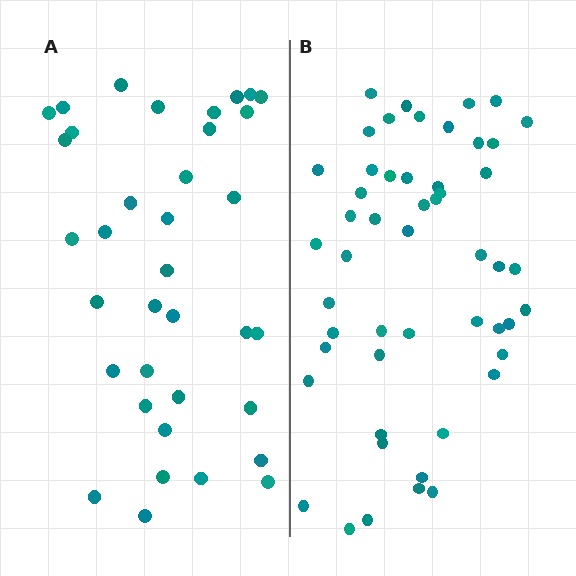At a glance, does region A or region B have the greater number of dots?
Region B (the right region) has more dots.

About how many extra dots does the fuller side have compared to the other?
Region B has approximately 15 more dots than region A.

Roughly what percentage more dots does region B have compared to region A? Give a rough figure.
About 40% more.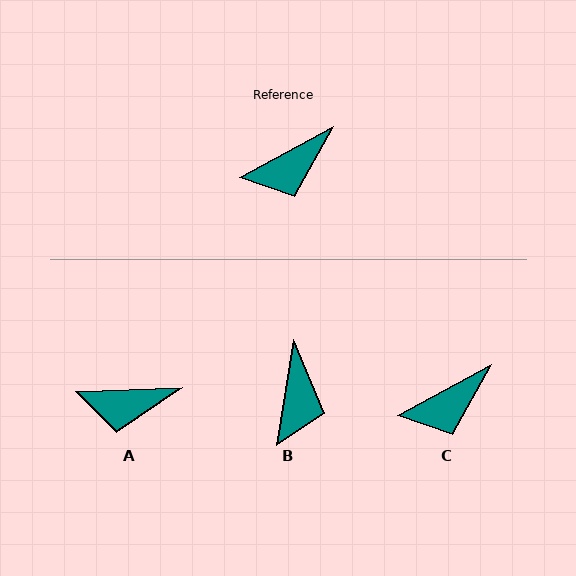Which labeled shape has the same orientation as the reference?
C.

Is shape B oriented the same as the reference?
No, it is off by about 52 degrees.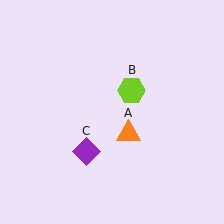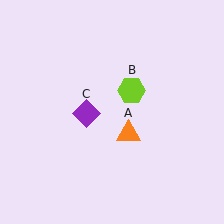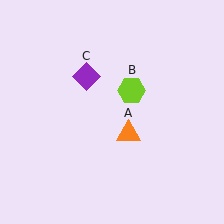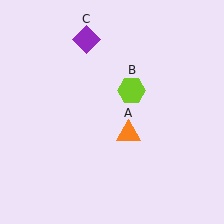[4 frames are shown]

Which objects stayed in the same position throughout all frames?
Orange triangle (object A) and lime hexagon (object B) remained stationary.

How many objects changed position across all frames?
1 object changed position: purple diamond (object C).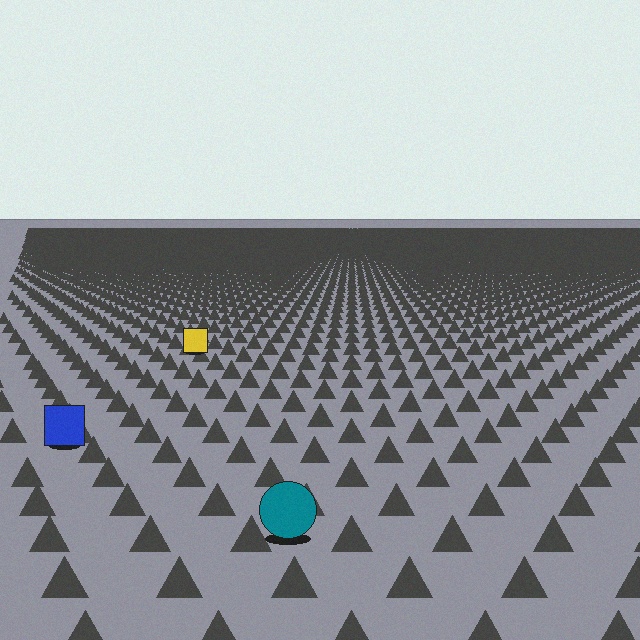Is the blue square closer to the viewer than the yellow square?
Yes. The blue square is closer — you can tell from the texture gradient: the ground texture is coarser near it.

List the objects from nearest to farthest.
From nearest to farthest: the teal circle, the blue square, the yellow square.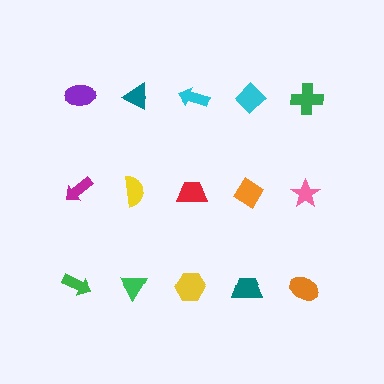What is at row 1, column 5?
A green cross.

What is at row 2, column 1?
A magenta arrow.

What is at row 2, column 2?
A yellow semicircle.